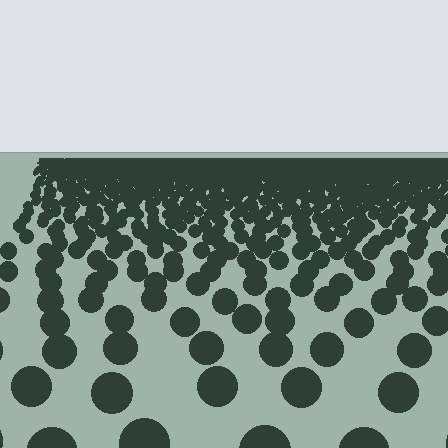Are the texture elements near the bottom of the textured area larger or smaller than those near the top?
Larger. Near the bottom, elements are closer to the viewer and appear at a bigger on-screen size.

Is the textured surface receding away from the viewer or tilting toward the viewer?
The surface is receding away from the viewer. Texture elements get smaller and denser toward the top.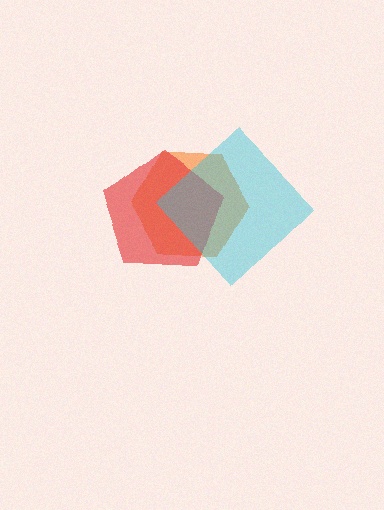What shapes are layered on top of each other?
The layered shapes are: an orange hexagon, a red pentagon, a cyan diamond.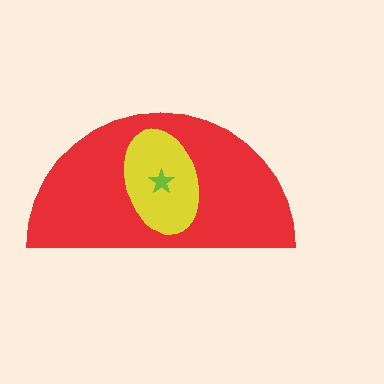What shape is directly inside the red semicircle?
The yellow ellipse.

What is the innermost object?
The lime star.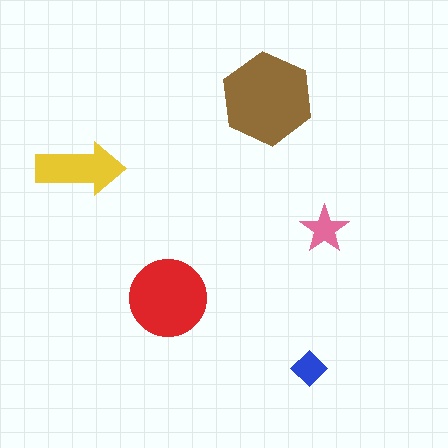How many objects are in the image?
There are 5 objects in the image.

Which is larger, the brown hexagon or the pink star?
The brown hexagon.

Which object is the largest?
The brown hexagon.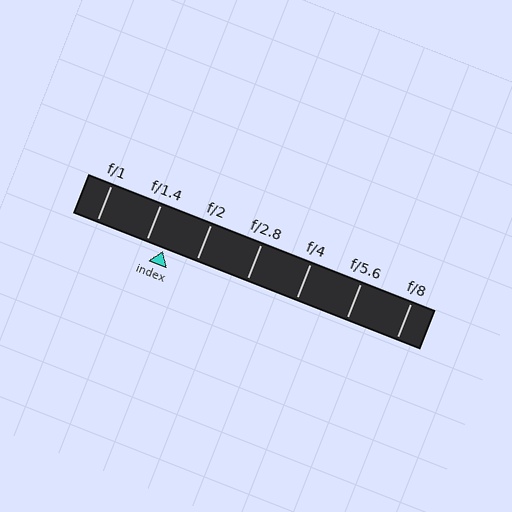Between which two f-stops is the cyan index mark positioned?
The index mark is between f/1.4 and f/2.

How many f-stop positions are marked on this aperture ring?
There are 7 f-stop positions marked.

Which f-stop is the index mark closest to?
The index mark is closest to f/1.4.